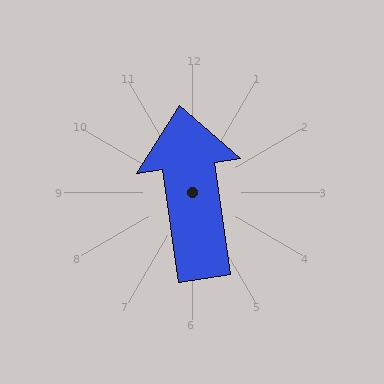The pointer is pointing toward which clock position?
Roughly 12 o'clock.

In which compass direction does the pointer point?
North.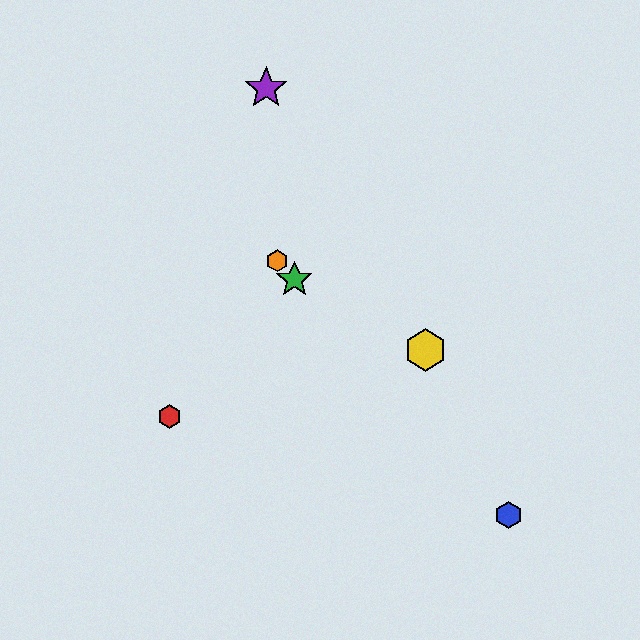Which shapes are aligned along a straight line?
The blue hexagon, the green star, the orange hexagon are aligned along a straight line.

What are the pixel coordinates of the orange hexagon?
The orange hexagon is at (277, 261).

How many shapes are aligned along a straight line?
3 shapes (the blue hexagon, the green star, the orange hexagon) are aligned along a straight line.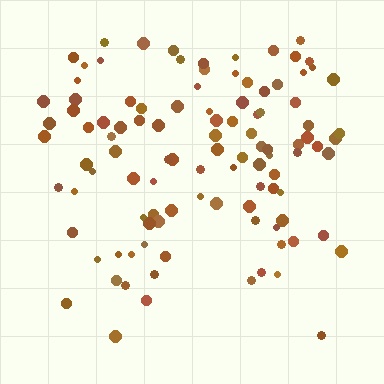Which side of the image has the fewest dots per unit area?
The bottom.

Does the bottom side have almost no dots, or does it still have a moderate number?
Still a moderate number, just noticeably fewer than the top.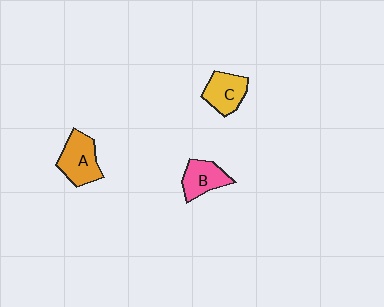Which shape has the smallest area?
Shape B (pink).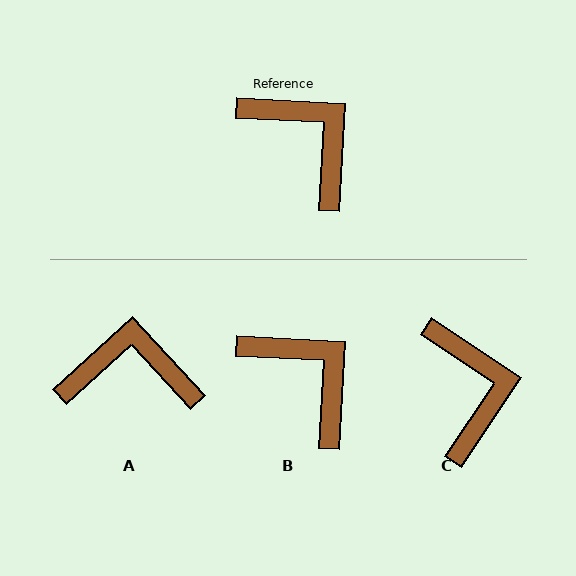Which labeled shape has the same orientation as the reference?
B.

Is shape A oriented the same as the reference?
No, it is off by about 46 degrees.